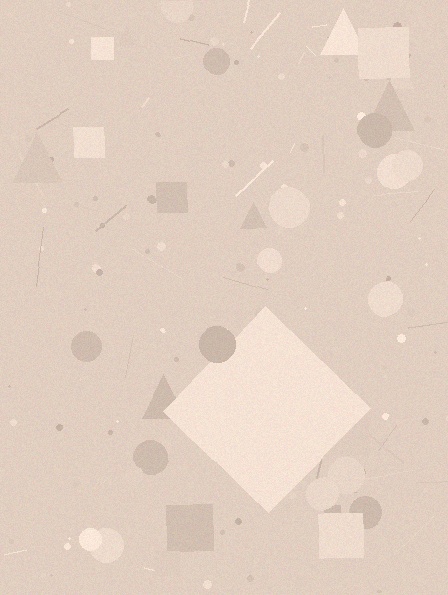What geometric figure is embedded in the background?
A diamond is embedded in the background.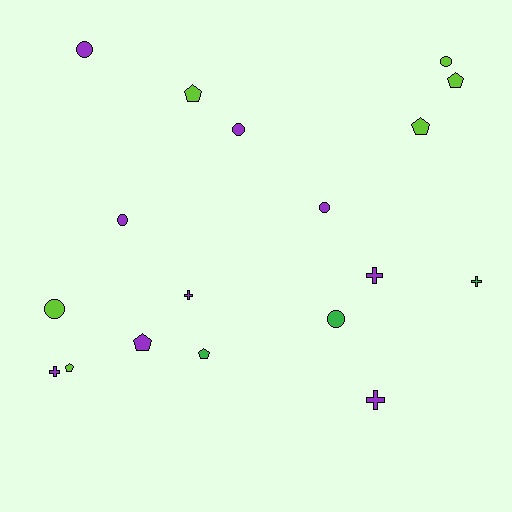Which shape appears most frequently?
Circle, with 7 objects.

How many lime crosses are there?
There are no lime crosses.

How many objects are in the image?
There are 18 objects.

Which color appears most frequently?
Purple, with 9 objects.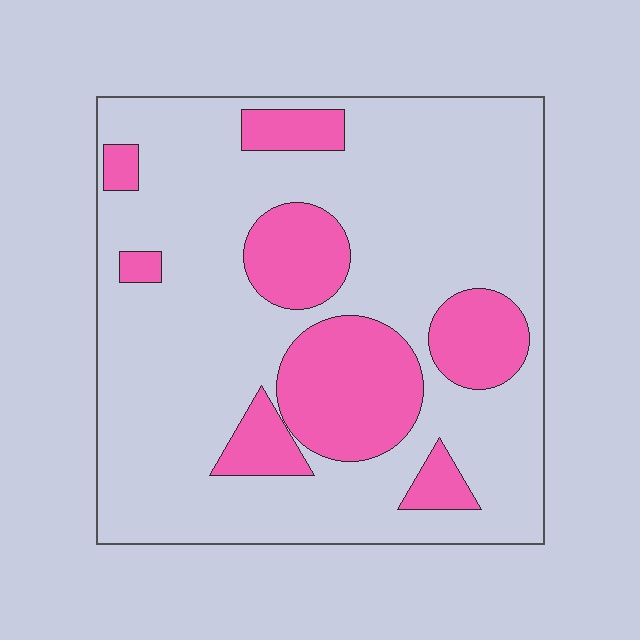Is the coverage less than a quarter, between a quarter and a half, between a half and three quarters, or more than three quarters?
Less than a quarter.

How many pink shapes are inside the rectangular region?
8.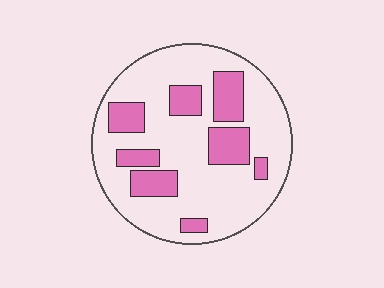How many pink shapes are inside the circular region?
8.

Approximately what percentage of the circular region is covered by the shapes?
Approximately 25%.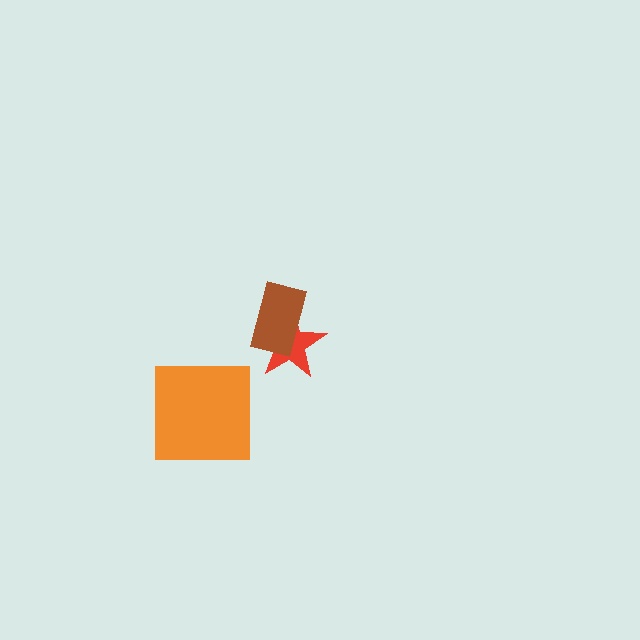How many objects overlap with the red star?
1 object overlaps with the red star.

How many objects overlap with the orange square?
0 objects overlap with the orange square.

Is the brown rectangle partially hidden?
No, no other shape covers it.